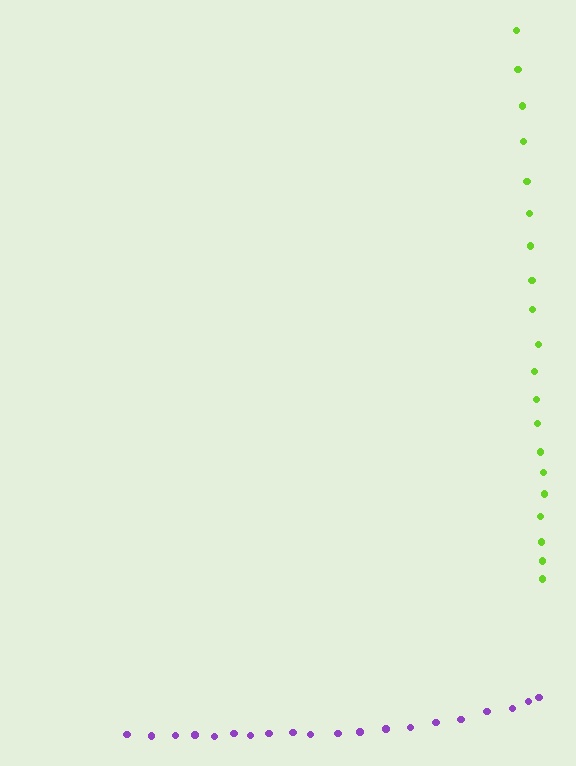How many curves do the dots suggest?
There are 2 distinct paths.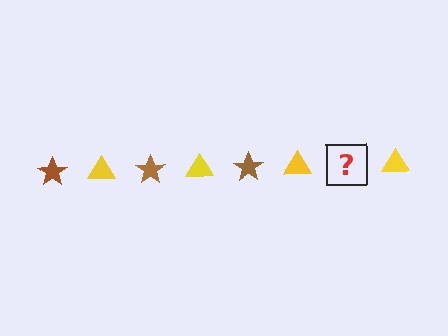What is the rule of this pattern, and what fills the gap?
The rule is that the pattern alternates between brown star and yellow triangle. The gap should be filled with a brown star.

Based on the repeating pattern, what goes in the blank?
The blank should be a brown star.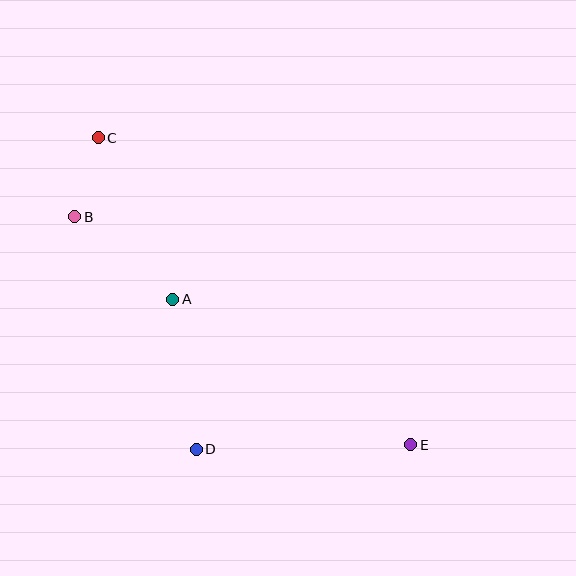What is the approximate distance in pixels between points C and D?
The distance between C and D is approximately 326 pixels.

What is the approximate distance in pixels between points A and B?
The distance between A and B is approximately 128 pixels.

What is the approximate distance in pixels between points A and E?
The distance between A and E is approximately 279 pixels.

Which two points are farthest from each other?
Points C and E are farthest from each other.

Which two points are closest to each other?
Points B and C are closest to each other.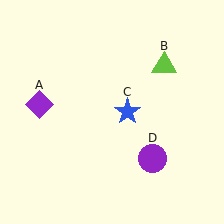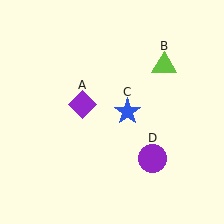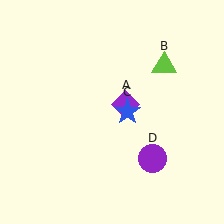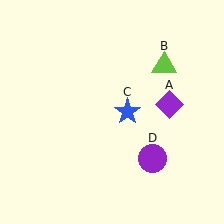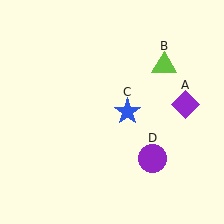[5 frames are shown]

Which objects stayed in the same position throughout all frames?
Lime triangle (object B) and blue star (object C) and purple circle (object D) remained stationary.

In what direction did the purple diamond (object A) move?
The purple diamond (object A) moved right.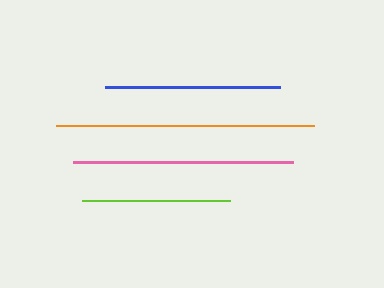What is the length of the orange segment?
The orange segment is approximately 259 pixels long.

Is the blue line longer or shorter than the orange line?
The orange line is longer than the blue line.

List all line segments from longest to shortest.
From longest to shortest: orange, pink, blue, lime.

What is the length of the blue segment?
The blue segment is approximately 175 pixels long.